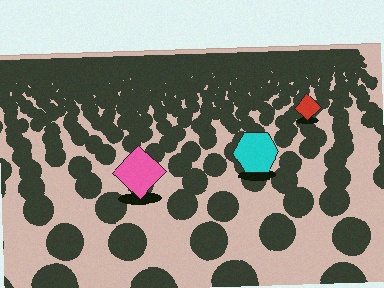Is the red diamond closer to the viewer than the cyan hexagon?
No. The cyan hexagon is closer — you can tell from the texture gradient: the ground texture is coarser near it.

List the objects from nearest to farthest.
From nearest to farthest: the pink diamond, the cyan hexagon, the red diamond.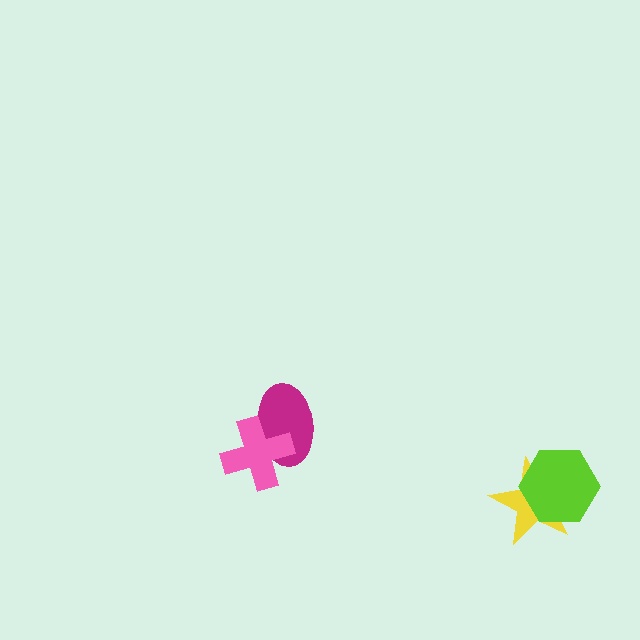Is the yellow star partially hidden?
Yes, it is partially covered by another shape.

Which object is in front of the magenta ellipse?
The pink cross is in front of the magenta ellipse.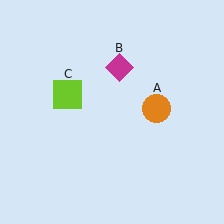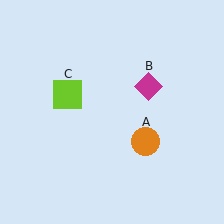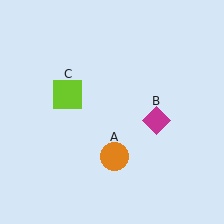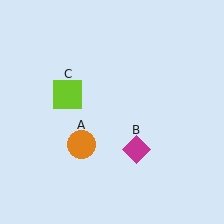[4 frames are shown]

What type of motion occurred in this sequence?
The orange circle (object A), magenta diamond (object B) rotated clockwise around the center of the scene.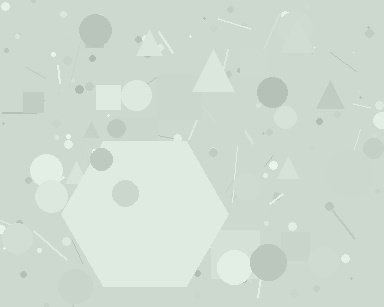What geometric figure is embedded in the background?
A hexagon is embedded in the background.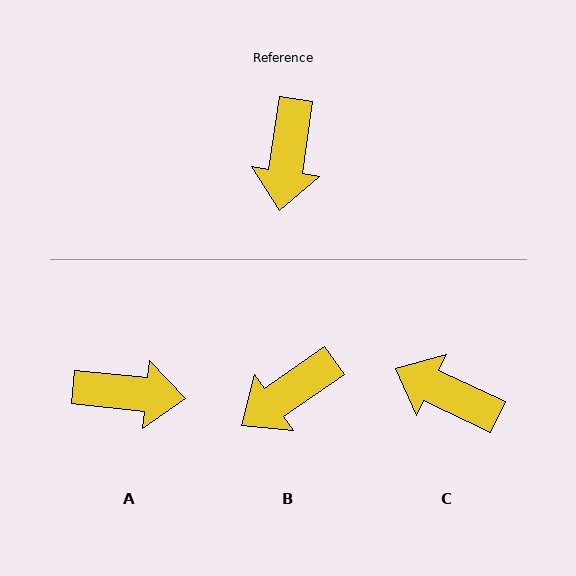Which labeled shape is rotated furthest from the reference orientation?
C, about 108 degrees away.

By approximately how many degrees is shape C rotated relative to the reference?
Approximately 108 degrees clockwise.